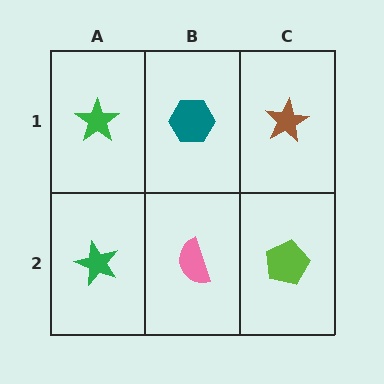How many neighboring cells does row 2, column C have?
2.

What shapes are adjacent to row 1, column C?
A lime pentagon (row 2, column C), a teal hexagon (row 1, column B).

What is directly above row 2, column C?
A brown star.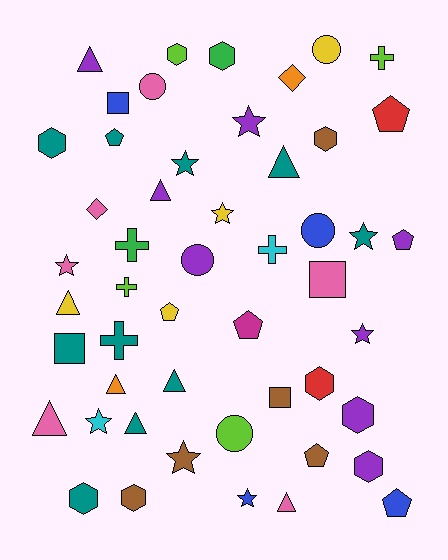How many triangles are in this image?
There are 9 triangles.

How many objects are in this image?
There are 50 objects.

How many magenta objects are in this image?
There is 1 magenta object.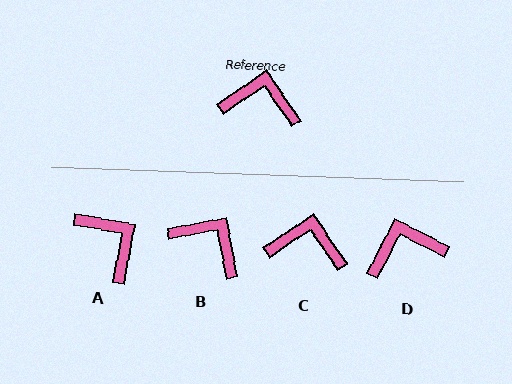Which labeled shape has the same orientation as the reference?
C.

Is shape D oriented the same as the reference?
No, it is off by about 29 degrees.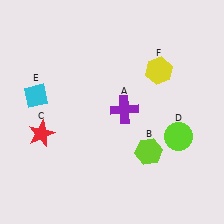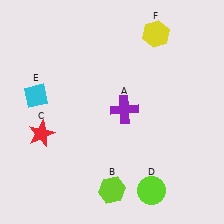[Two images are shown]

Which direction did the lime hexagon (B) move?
The lime hexagon (B) moved down.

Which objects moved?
The objects that moved are: the lime hexagon (B), the lime circle (D), the yellow hexagon (F).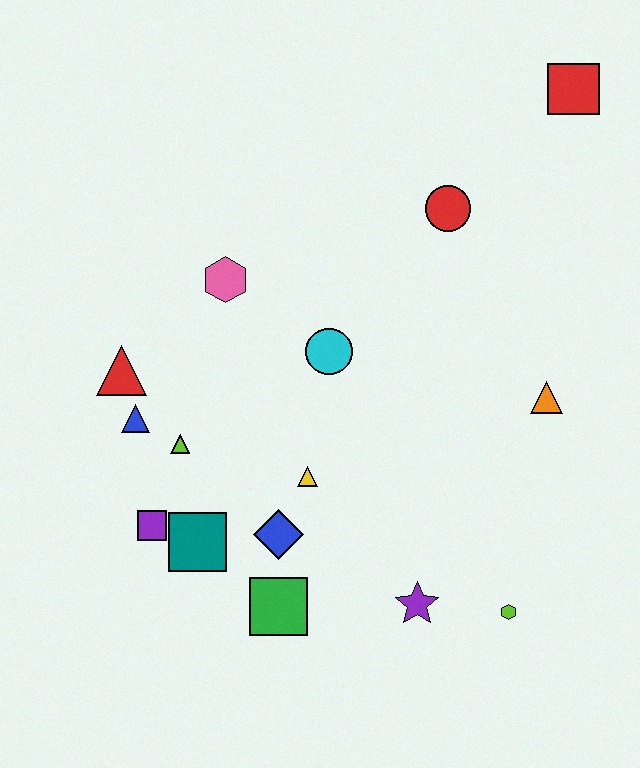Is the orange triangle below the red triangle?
Yes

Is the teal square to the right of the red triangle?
Yes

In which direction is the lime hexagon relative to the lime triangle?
The lime hexagon is to the right of the lime triangle.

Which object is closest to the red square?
The red circle is closest to the red square.